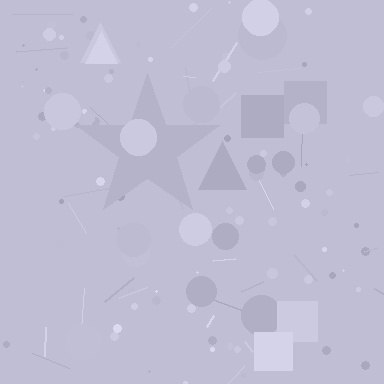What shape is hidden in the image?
A star is hidden in the image.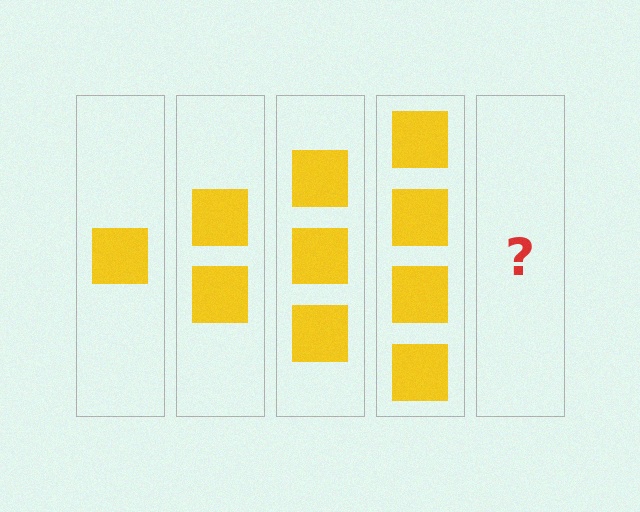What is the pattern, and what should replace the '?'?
The pattern is that each step adds one more square. The '?' should be 5 squares.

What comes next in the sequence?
The next element should be 5 squares.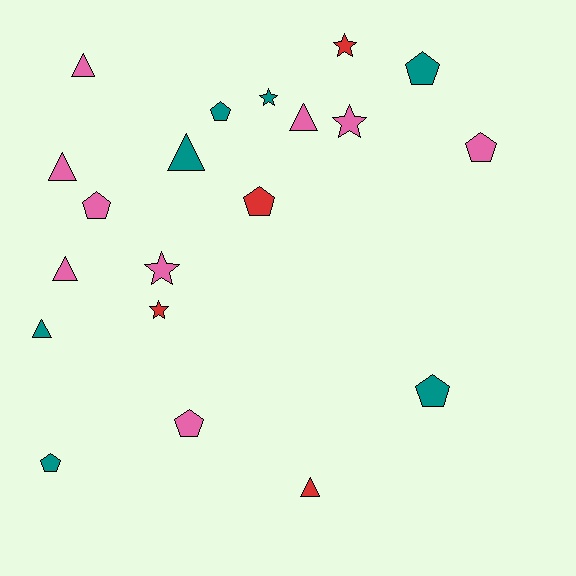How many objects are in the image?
There are 20 objects.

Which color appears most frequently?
Pink, with 9 objects.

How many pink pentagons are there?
There are 3 pink pentagons.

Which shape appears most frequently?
Pentagon, with 8 objects.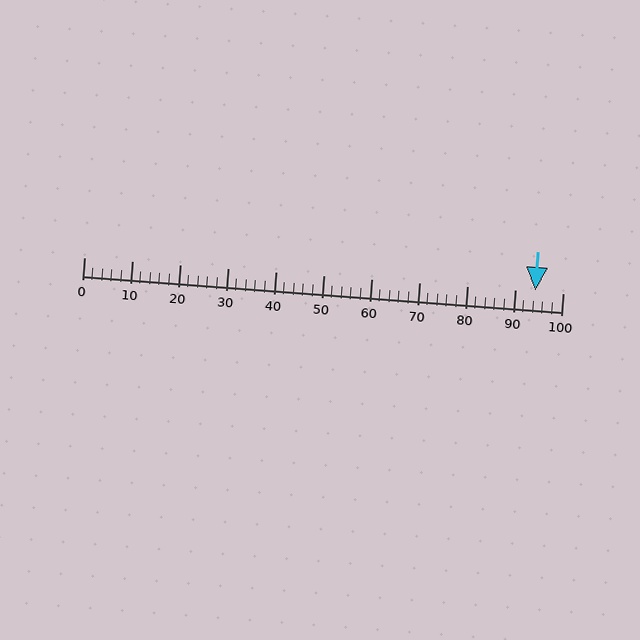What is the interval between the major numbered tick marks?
The major tick marks are spaced 10 units apart.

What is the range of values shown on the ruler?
The ruler shows values from 0 to 100.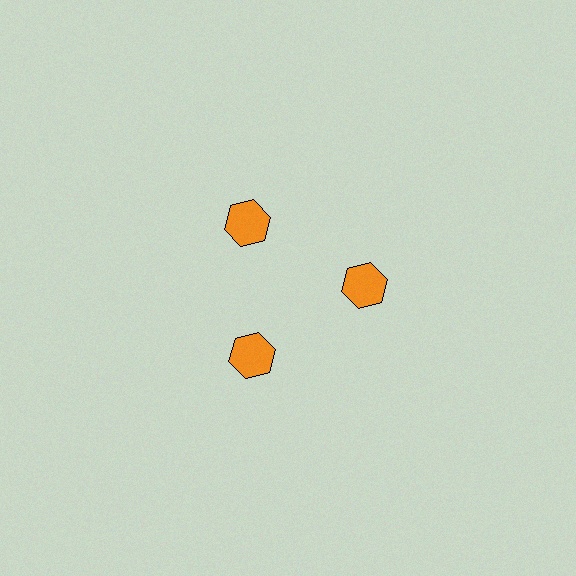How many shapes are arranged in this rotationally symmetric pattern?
There are 3 shapes, arranged in 3 groups of 1.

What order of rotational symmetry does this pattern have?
This pattern has 3-fold rotational symmetry.